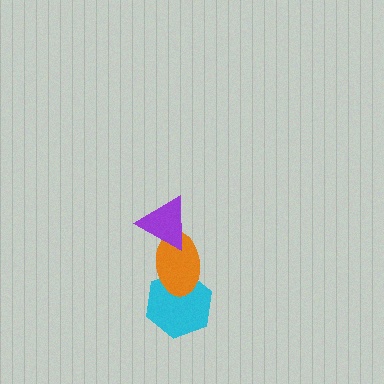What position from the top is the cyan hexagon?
The cyan hexagon is 3rd from the top.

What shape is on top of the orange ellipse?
The purple triangle is on top of the orange ellipse.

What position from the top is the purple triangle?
The purple triangle is 1st from the top.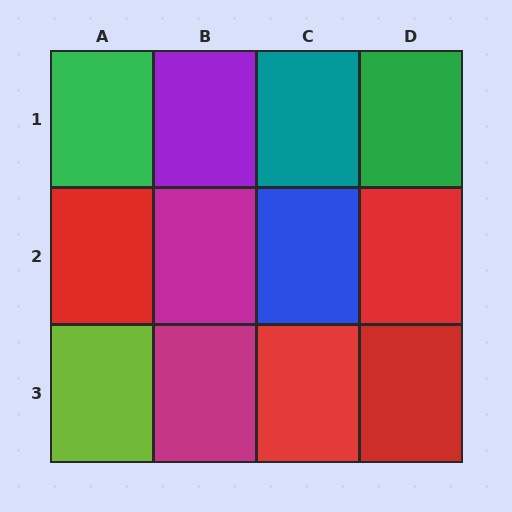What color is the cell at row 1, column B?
Purple.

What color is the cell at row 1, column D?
Green.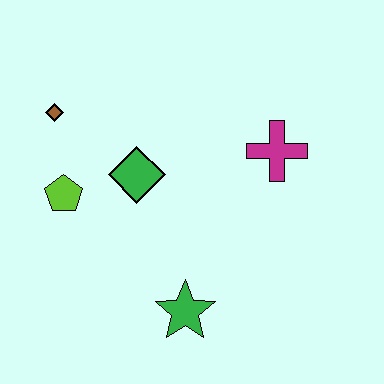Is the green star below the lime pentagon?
Yes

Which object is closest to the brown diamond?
The lime pentagon is closest to the brown diamond.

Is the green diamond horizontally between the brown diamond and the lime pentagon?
No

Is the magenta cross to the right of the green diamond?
Yes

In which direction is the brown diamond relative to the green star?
The brown diamond is above the green star.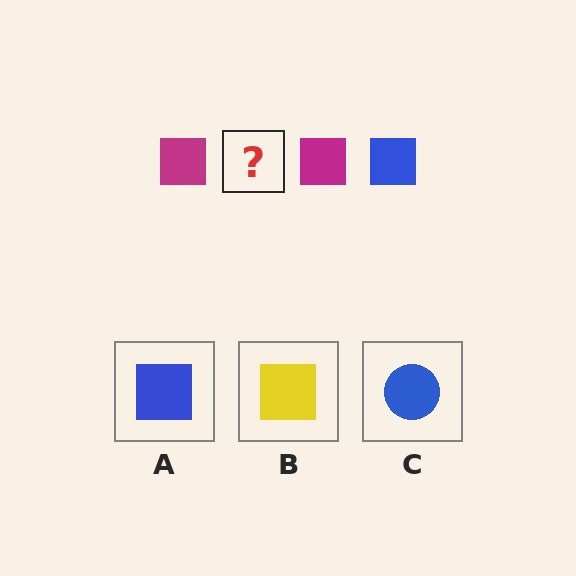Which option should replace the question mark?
Option A.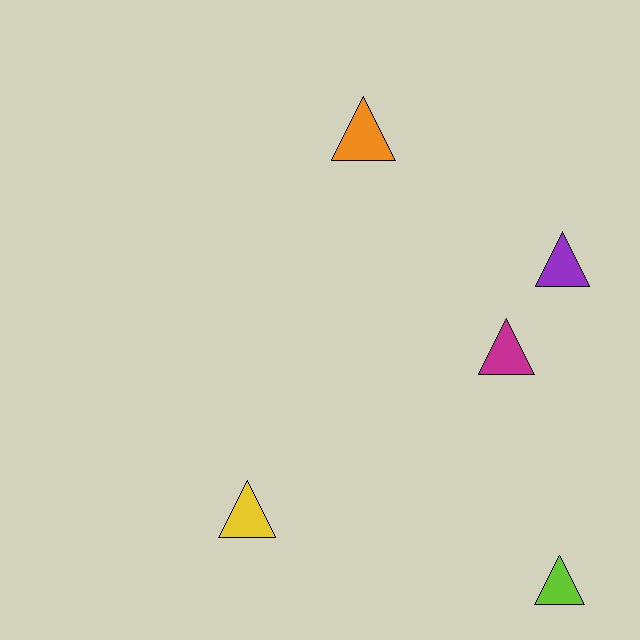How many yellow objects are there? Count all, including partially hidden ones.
There is 1 yellow object.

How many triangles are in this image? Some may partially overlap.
There are 5 triangles.